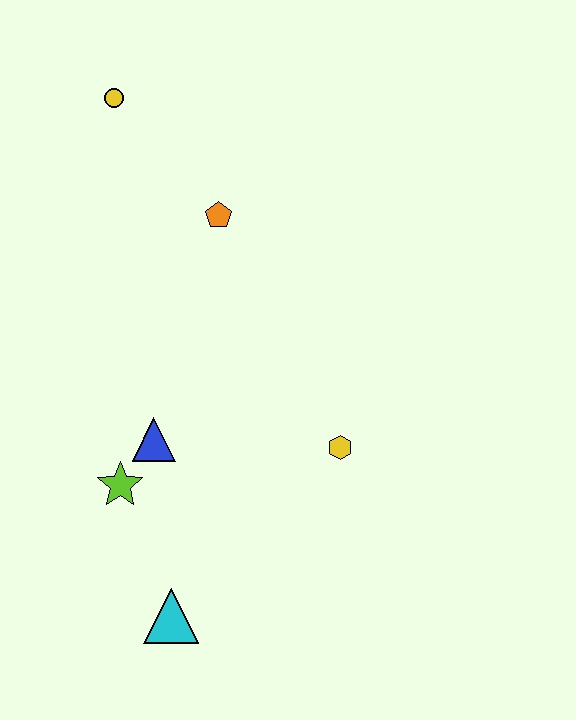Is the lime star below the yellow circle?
Yes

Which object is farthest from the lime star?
The yellow circle is farthest from the lime star.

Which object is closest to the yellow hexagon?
The blue triangle is closest to the yellow hexagon.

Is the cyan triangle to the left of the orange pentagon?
Yes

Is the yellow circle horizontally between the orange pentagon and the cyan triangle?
No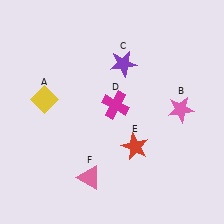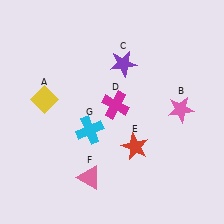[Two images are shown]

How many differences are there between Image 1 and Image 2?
There is 1 difference between the two images.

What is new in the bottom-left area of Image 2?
A cyan cross (G) was added in the bottom-left area of Image 2.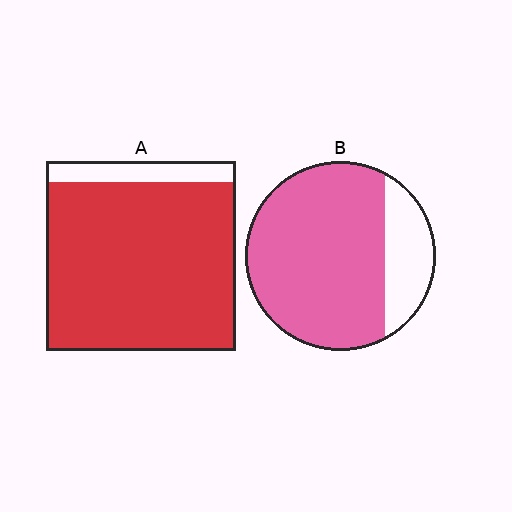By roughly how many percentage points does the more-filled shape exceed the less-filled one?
By roughly 10 percentage points (A over B).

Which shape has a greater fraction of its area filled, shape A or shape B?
Shape A.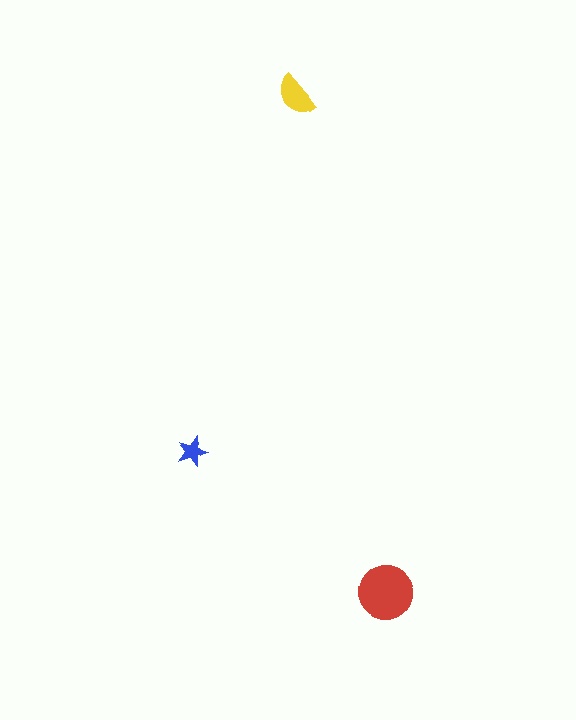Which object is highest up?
The yellow semicircle is topmost.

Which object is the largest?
The red circle.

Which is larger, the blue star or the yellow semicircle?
The yellow semicircle.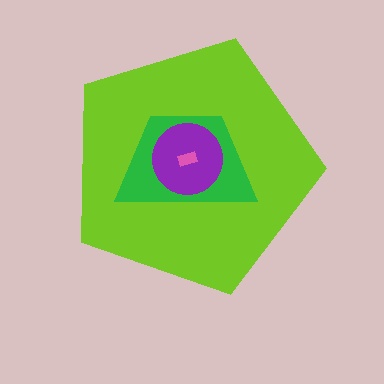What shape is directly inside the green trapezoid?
The purple circle.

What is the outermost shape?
The lime pentagon.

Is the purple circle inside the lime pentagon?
Yes.